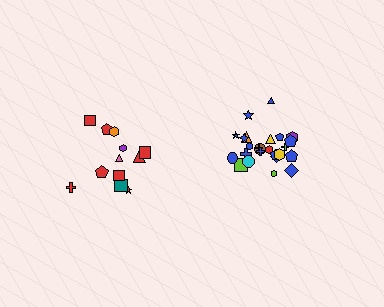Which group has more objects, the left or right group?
The right group.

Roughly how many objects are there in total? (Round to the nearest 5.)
Roughly 35 objects in total.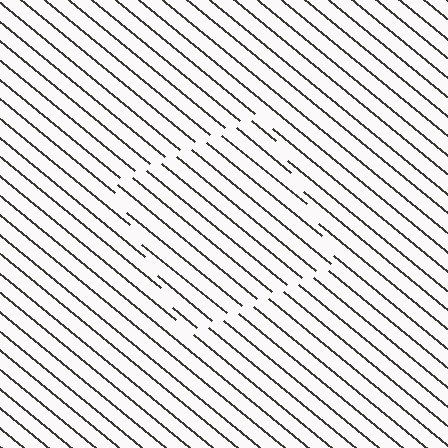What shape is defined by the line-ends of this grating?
An illusory square. The interior of the shape contains the same grating, shifted by half a period — the contour is defined by the phase discontinuity where line-ends from the inner and outer gratings abut.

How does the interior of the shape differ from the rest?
The interior of the shape contains the same grating, shifted by half a period — the contour is defined by the phase discontinuity where line-ends from the inner and outer gratings abut.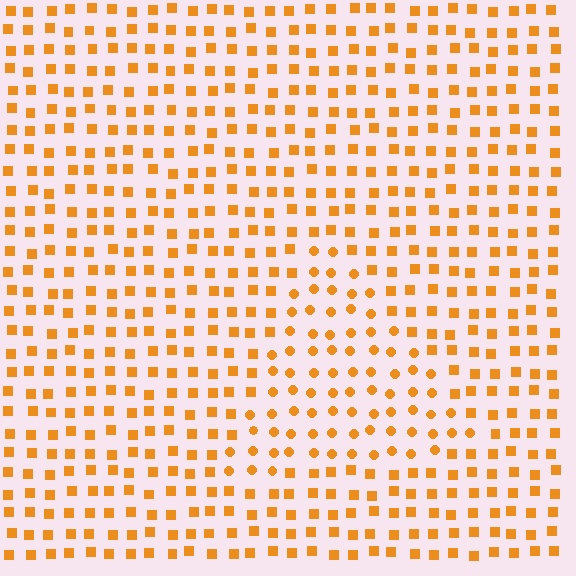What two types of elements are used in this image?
The image uses circles inside the triangle region and squares outside it.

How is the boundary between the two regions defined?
The boundary is defined by a change in element shape: circles inside vs. squares outside. All elements share the same color and spacing.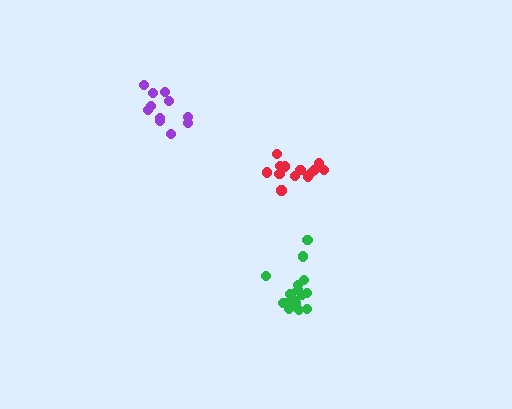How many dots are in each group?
Group 1: 11 dots, Group 2: 16 dots, Group 3: 13 dots (40 total).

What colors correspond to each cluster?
The clusters are colored: purple, green, red.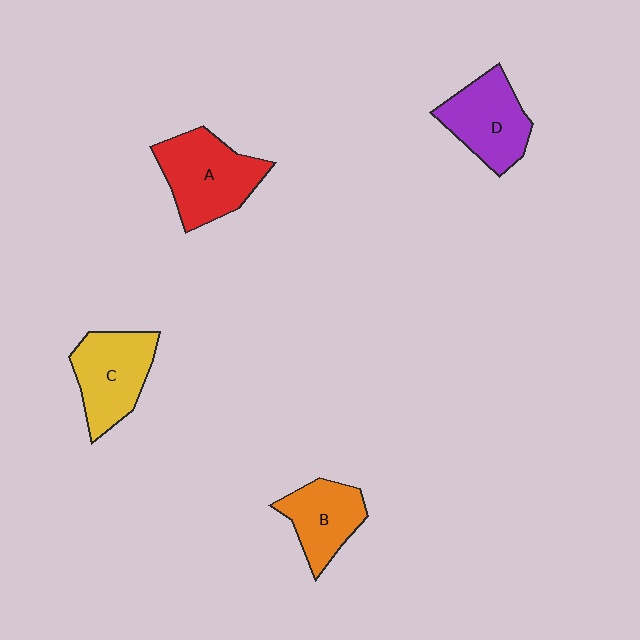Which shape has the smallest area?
Shape B (orange).